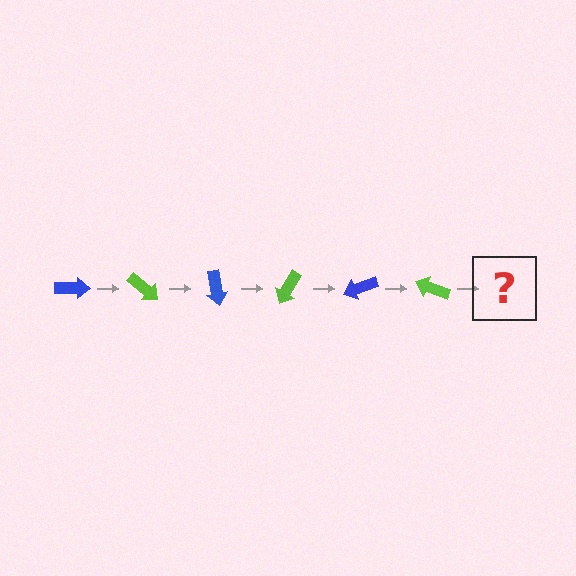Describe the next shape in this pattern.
It should be a blue arrow, rotated 240 degrees from the start.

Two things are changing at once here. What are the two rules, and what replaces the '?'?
The two rules are that it rotates 40 degrees each step and the color cycles through blue and lime. The '?' should be a blue arrow, rotated 240 degrees from the start.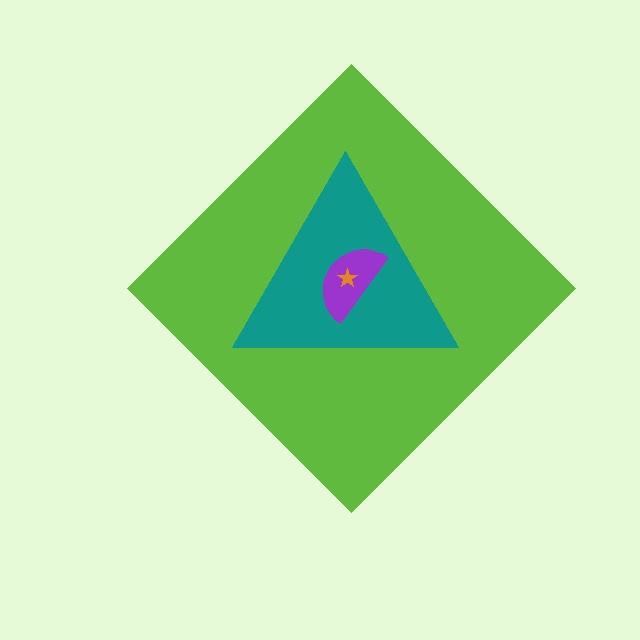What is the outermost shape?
The lime diamond.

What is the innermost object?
The orange star.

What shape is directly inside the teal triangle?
The purple semicircle.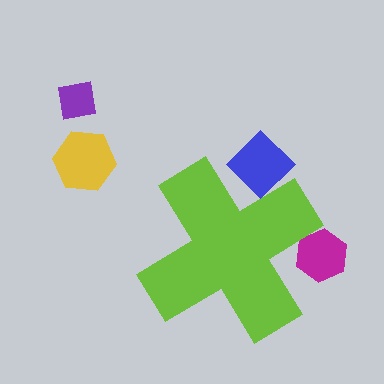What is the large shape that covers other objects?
A lime cross.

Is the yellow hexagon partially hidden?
No, the yellow hexagon is fully visible.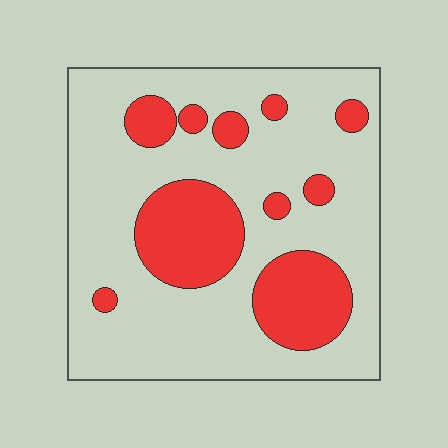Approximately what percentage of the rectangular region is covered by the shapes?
Approximately 25%.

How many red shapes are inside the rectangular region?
10.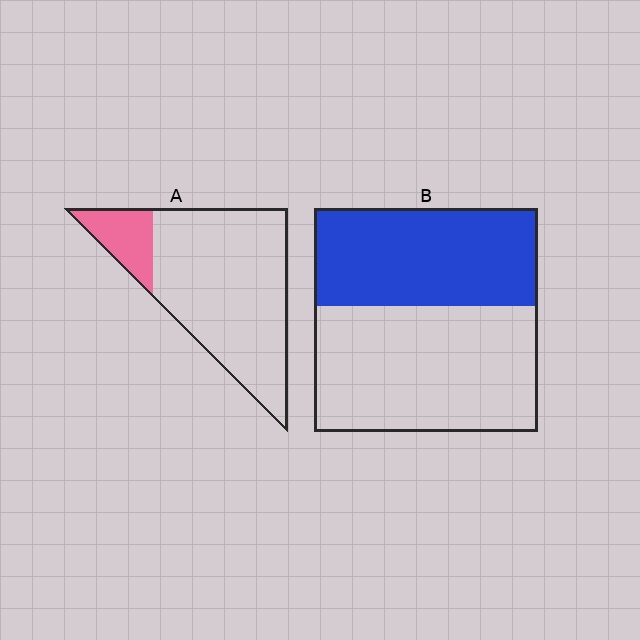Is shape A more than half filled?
No.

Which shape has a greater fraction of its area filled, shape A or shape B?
Shape B.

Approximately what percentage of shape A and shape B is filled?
A is approximately 15% and B is approximately 45%.